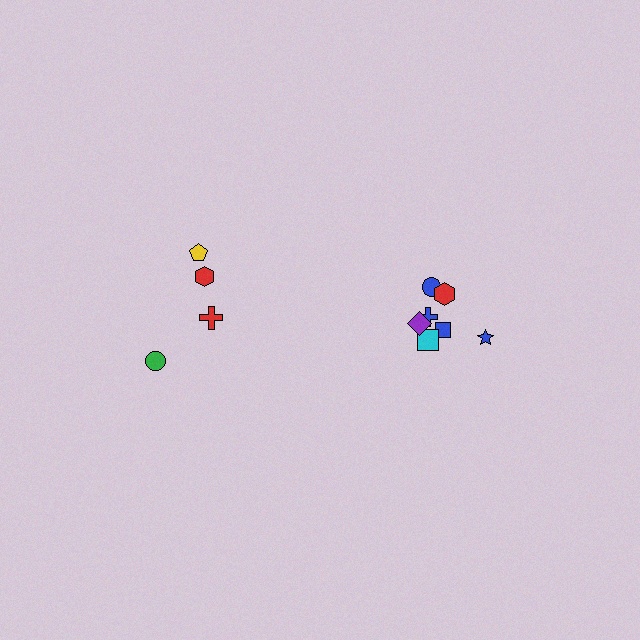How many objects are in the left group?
There are 4 objects.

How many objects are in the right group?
There are 7 objects.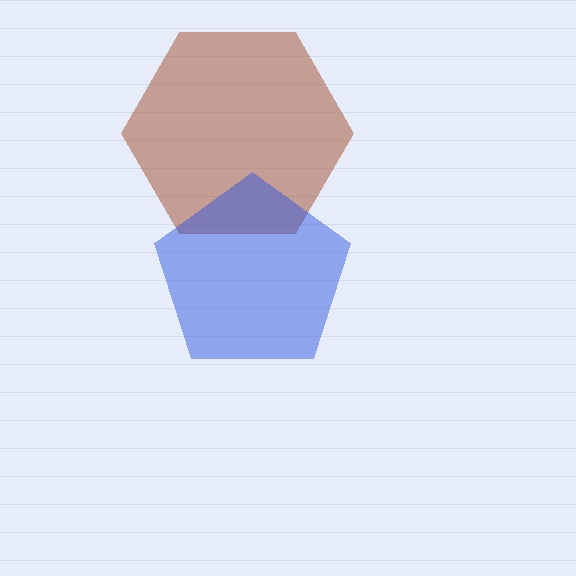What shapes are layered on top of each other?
The layered shapes are: a brown hexagon, a blue pentagon.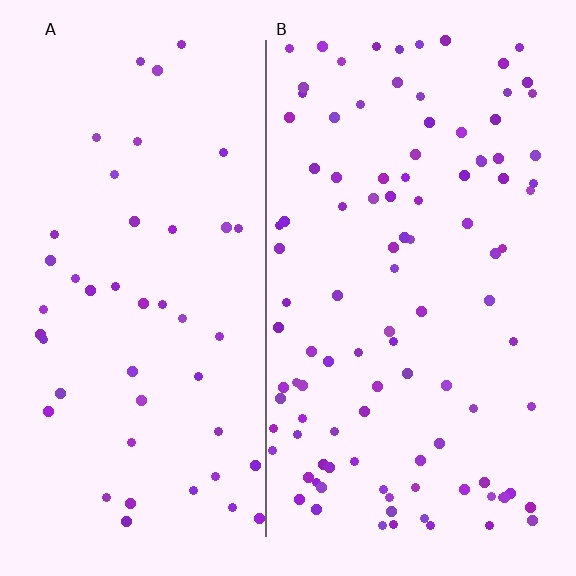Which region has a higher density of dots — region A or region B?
B (the right).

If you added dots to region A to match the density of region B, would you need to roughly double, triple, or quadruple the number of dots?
Approximately double.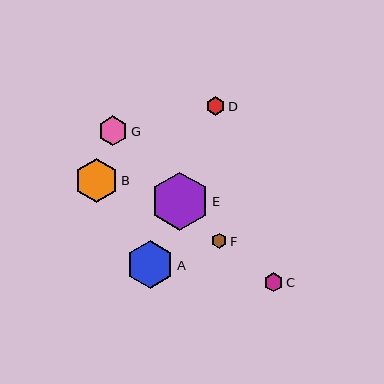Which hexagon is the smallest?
Hexagon F is the smallest with a size of approximately 15 pixels.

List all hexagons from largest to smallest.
From largest to smallest: E, A, B, G, C, D, F.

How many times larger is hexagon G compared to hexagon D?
Hexagon G is approximately 1.6 times the size of hexagon D.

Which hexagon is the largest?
Hexagon E is the largest with a size of approximately 59 pixels.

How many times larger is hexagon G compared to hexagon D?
Hexagon G is approximately 1.6 times the size of hexagon D.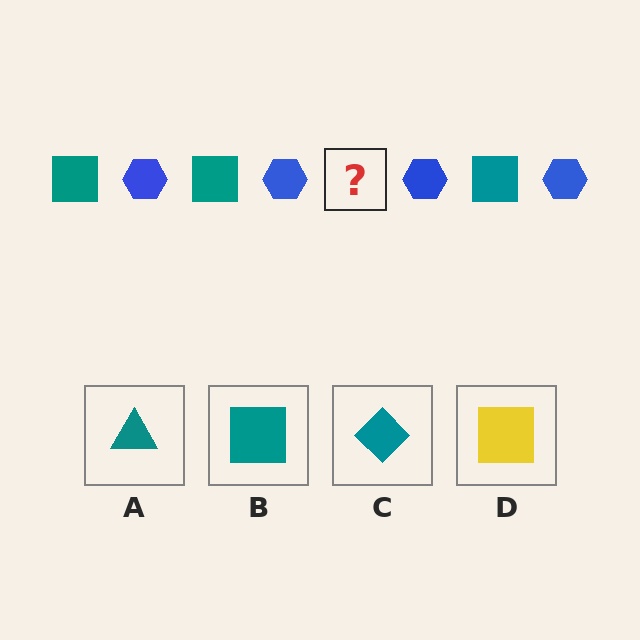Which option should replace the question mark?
Option B.